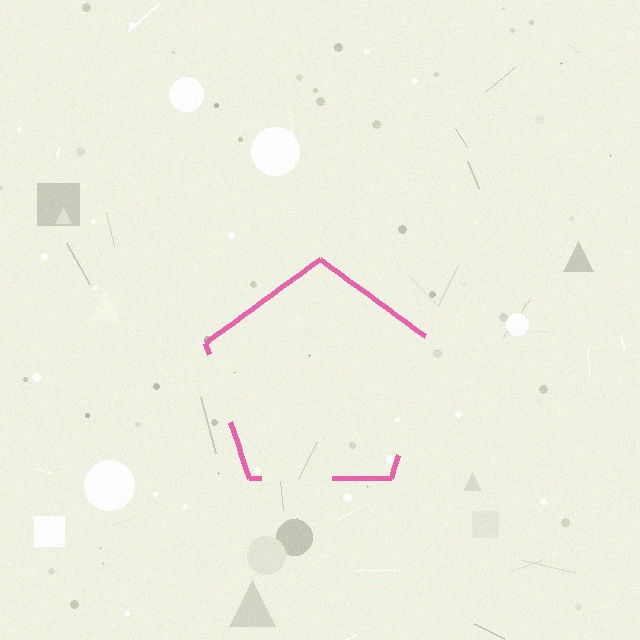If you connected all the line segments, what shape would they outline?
They would outline a pentagon.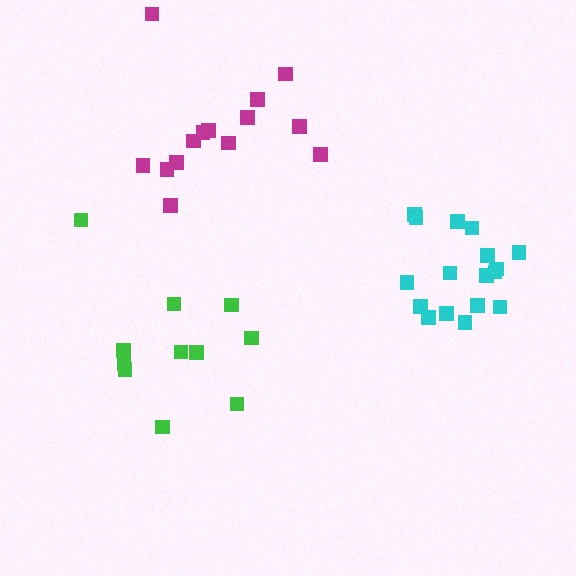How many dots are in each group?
Group 1: 17 dots, Group 2: 11 dots, Group 3: 14 dots (42 total).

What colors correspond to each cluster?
The clusters are colored: cyan, green, magenta.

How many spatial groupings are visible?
There are 3 spatial groupings.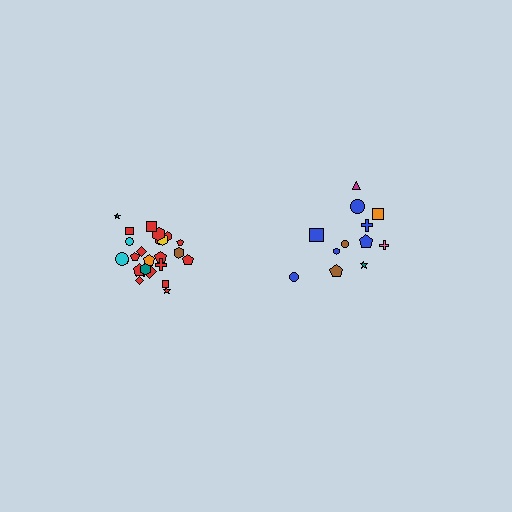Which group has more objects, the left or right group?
The left group.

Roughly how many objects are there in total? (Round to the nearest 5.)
Roughly 35 objects in total.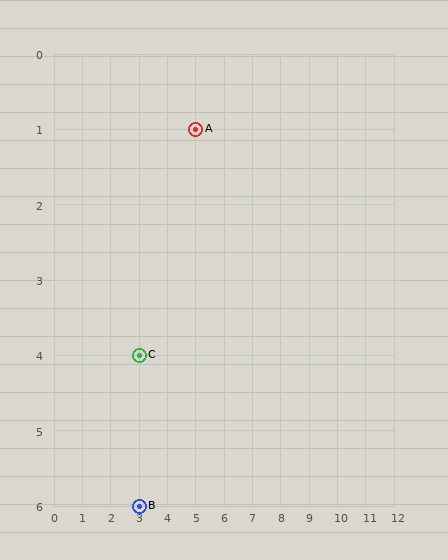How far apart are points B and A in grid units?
Points B and A are 2 columns and 5 rows apart (about 5.4 grid units diagonally).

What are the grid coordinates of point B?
Point B is at grid coordinates (3, 6).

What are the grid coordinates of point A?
Point A is at grid coordinates (5, 1).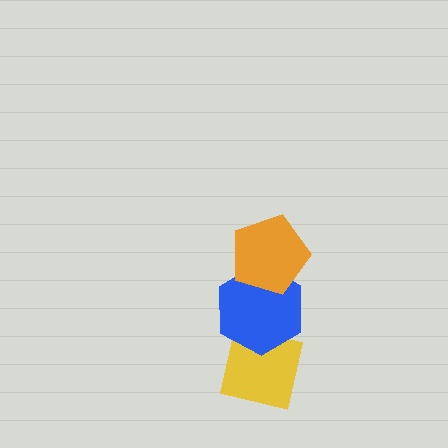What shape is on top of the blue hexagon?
The orange pentagon is on top of the blue hexagon.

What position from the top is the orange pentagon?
The orange pentagon is 1st from the top.